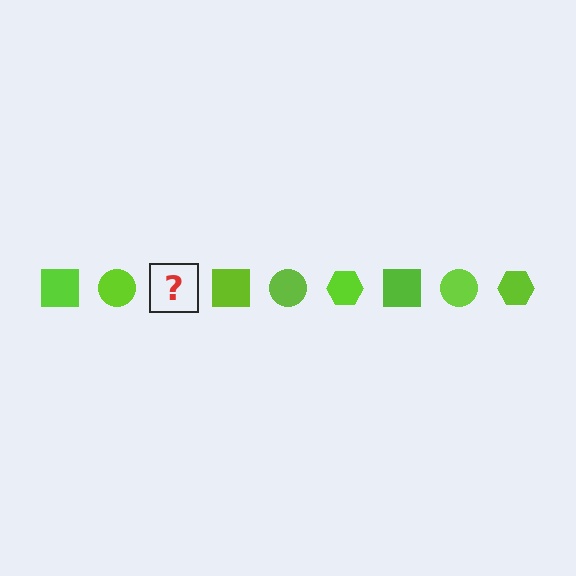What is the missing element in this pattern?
The missing element is a lime hexagon.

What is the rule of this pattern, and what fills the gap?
The rule is that the pattern cycles through square, circle, hexagon shapes in lime. The gap should be filled with a lime hexagon.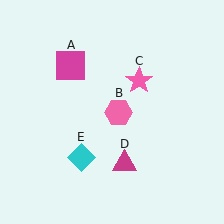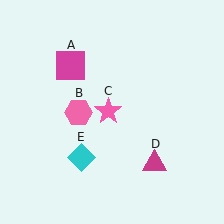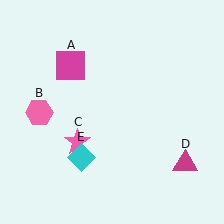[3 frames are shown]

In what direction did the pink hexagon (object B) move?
The pink hexagon (object B) moved left.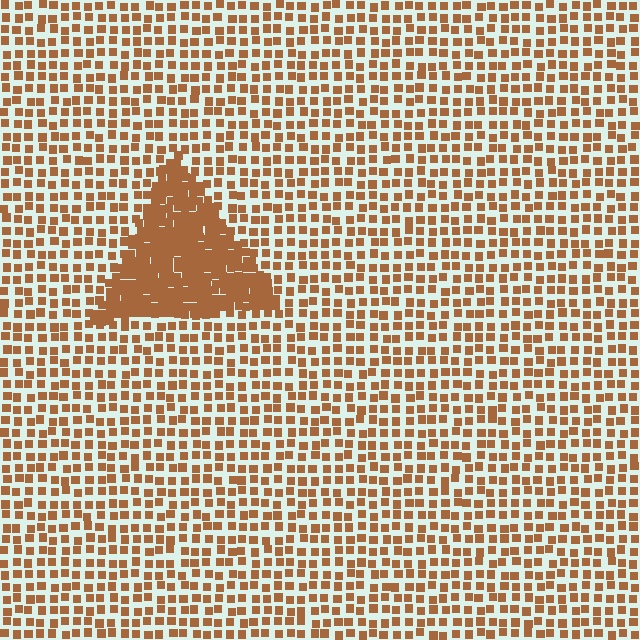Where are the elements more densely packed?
The elements are more densely packed inside the triangle boundary.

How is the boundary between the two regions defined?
The boundary is defined by a change in element density (approximately 2.5x ratio). All elements are the same color, size, and shape.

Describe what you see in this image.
The image contains small brown elements arranged at two different densities. A triangle-shaped region is visible where the elements are more densely packed than the surrounding area.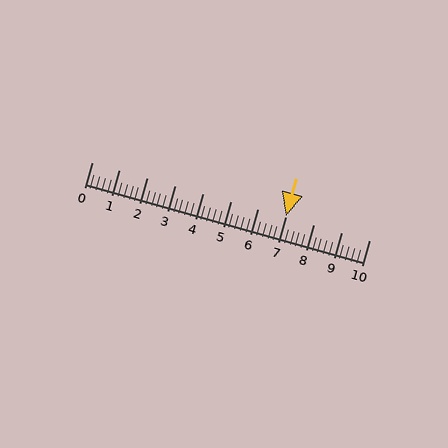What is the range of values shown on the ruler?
The ruler shows values from 0 to 10.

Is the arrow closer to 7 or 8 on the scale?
The arrow is closer to 7.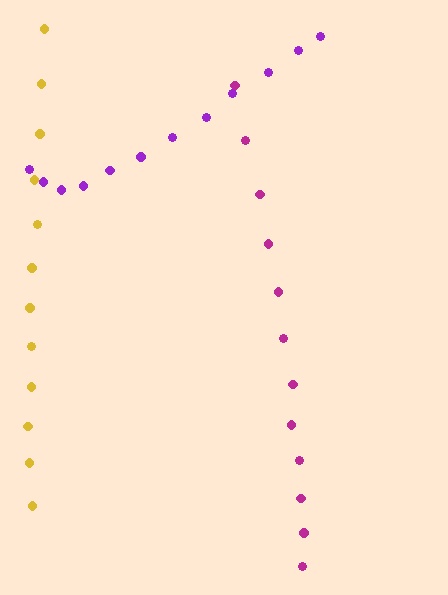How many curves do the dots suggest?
There are 3 distinct paths.